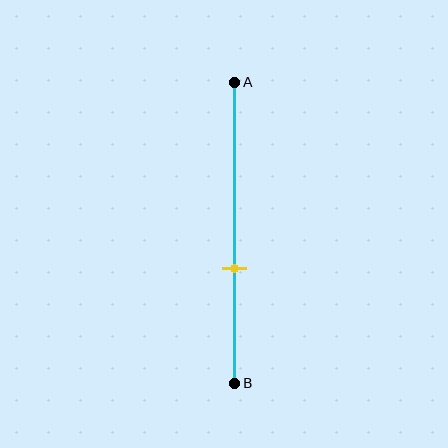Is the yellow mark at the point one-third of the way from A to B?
No, the mark is at about 60% from A, not at the 33% one-third point.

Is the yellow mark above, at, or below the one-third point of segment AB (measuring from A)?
The yellow mark is below the one-third point of segment AB.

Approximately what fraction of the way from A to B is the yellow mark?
The yellow mark is approximately 60% of the way from A to B.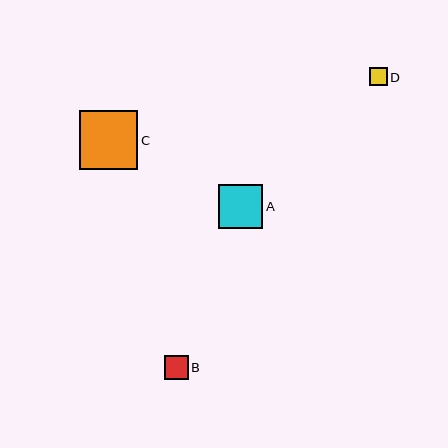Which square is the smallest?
Square D is the smallest with a size of approximately 17 pixels.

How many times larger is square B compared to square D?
Square B is approximately 1.4 times the size of square D.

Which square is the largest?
Square C is the largest with a size of approximately 59 pixels.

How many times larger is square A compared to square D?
Square A is approximately 2.5 times the size of square D.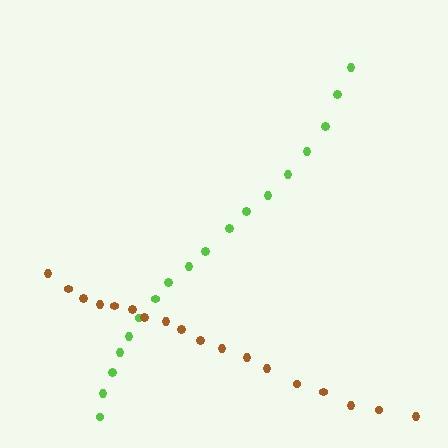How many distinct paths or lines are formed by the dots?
There are 2 distinct paths.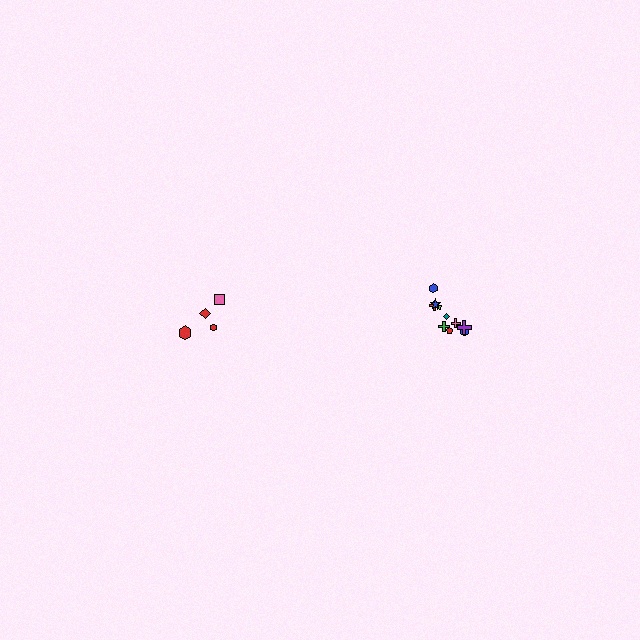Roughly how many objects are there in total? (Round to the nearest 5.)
Roughly 15 objects in total.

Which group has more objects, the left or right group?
The right group.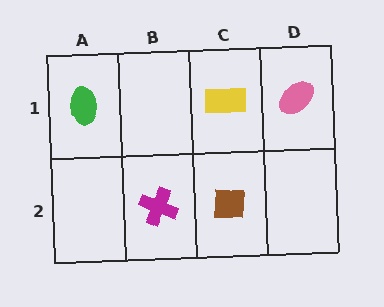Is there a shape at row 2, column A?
No, that cell is empty.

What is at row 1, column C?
A yellow rectangle.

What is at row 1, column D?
A pink ellipse.